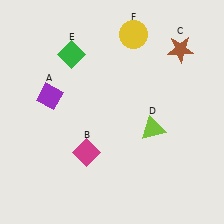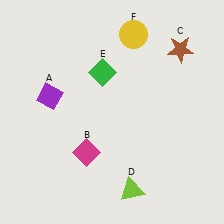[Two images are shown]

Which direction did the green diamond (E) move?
The green diamond (E) moved right.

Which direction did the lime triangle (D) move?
The lime triangle (D) moved down.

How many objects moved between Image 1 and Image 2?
2 objects moved between the two images.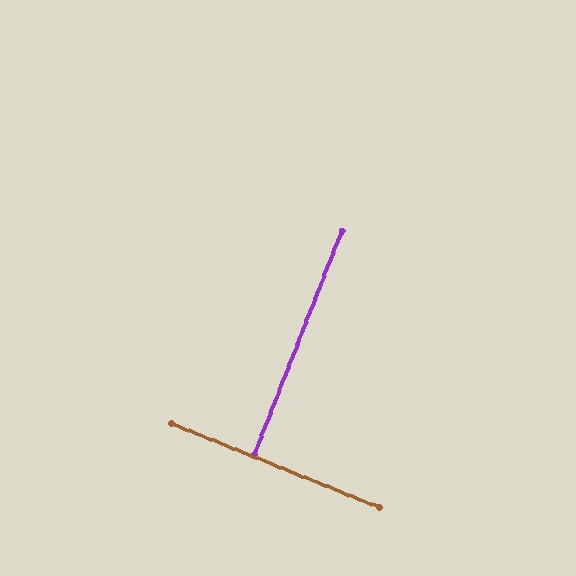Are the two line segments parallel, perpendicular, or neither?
Perpendicular — they meet at approximately 89°.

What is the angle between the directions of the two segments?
Approximately 89 degrees.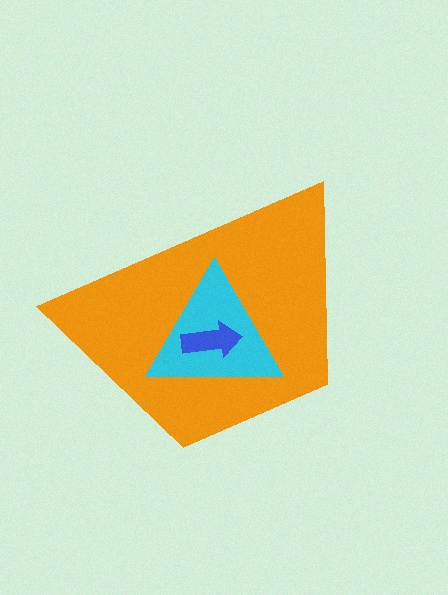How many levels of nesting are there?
3.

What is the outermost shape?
The orange trapezoid.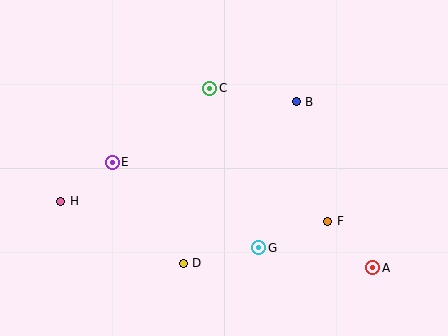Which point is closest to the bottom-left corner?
Point H is closest to the bottom-left corner.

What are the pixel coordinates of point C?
Point C is at (210, 88).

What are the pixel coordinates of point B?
Point B is at (296, 102).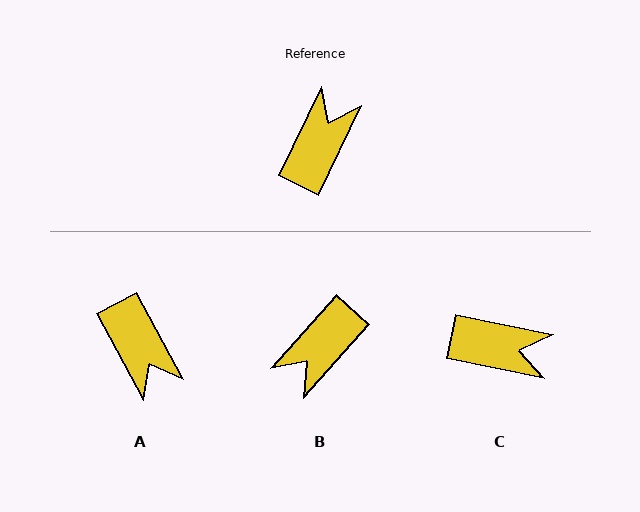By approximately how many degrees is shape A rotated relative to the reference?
Approximately 126 degrees clockwise.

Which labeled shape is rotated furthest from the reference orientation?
B, about 163 degrees away.